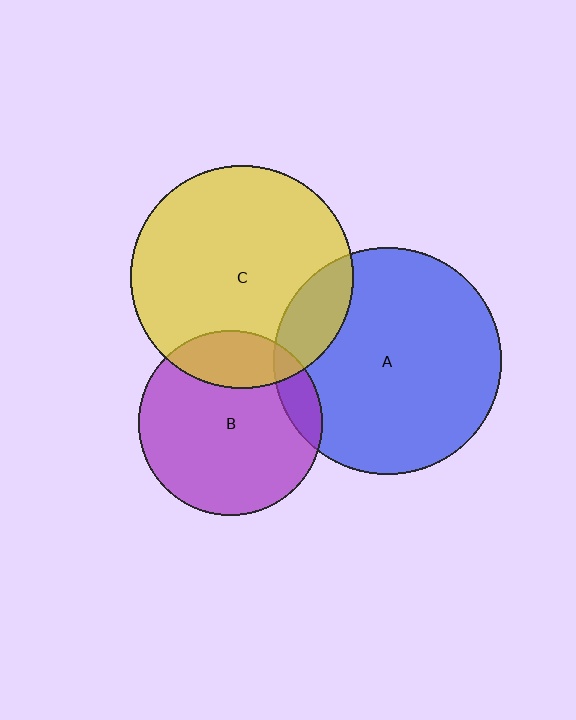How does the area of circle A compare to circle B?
Approximately 1.5 times.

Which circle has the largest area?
Circle A (blue).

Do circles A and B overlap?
Yes.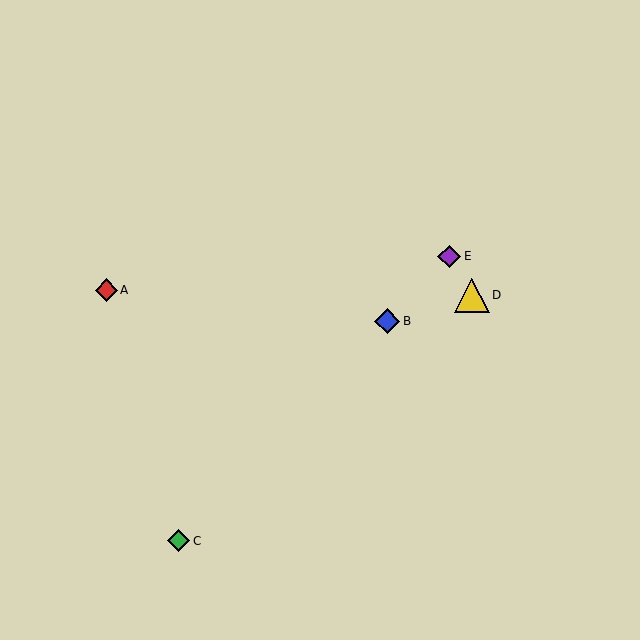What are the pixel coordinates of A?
Object A is at (106, 290).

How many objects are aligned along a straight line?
3 objects (B, C, E) are aligned along a straight line.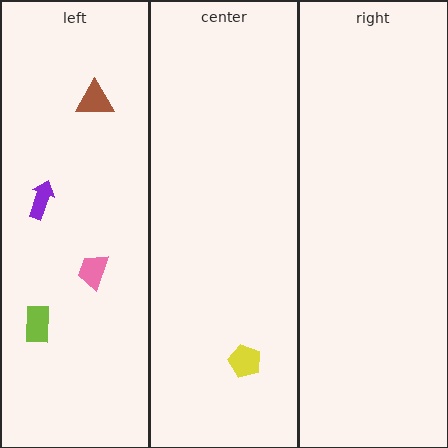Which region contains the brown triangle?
The left region.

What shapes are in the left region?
The brown triangle, the lime rectangle, the purple arrow, the pink trapezoid.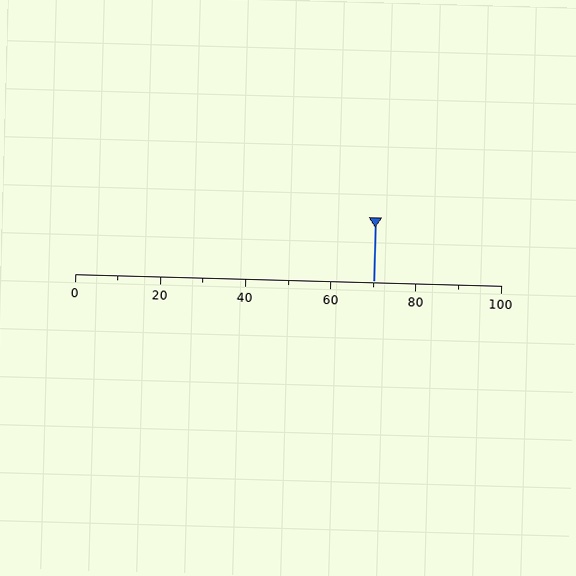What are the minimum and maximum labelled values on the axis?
The axis runs from 0 to 100.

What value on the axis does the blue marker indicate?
The marker indicates approximately 70.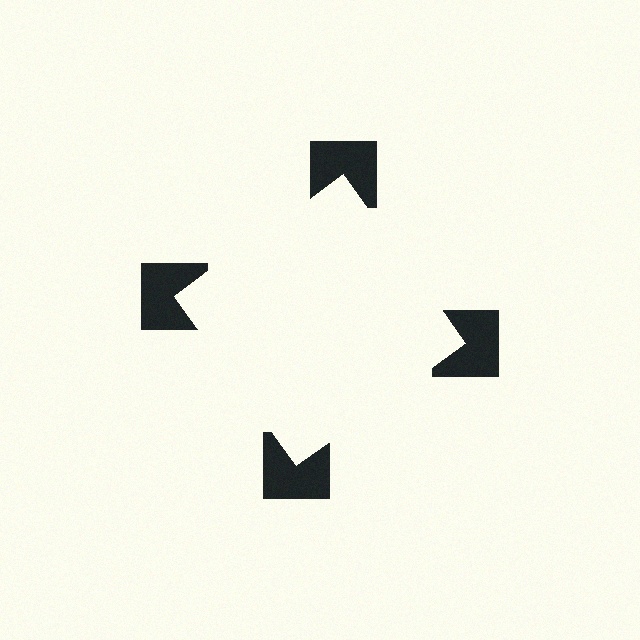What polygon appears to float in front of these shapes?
An illusory square — its edges are inferred from the aligned wedge cuts in the notched squares, not physically drawn.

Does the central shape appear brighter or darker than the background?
It typically appears slightly brighter than the background, even though no actual brightness change is drawn.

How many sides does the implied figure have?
4 sides.